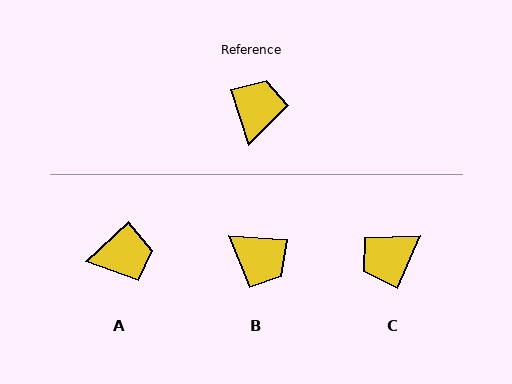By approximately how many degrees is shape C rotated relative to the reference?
Approximately 138 degrees counter-clockwise.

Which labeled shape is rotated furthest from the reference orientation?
C, about 138 degrees away.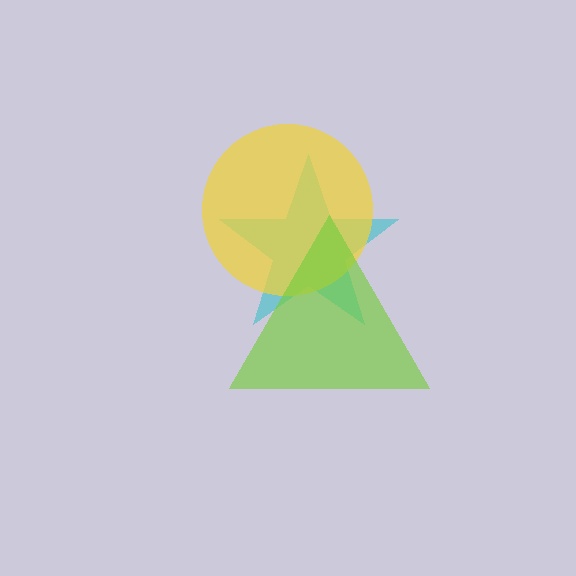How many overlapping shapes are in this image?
There are 3 overlapping shapes in the image.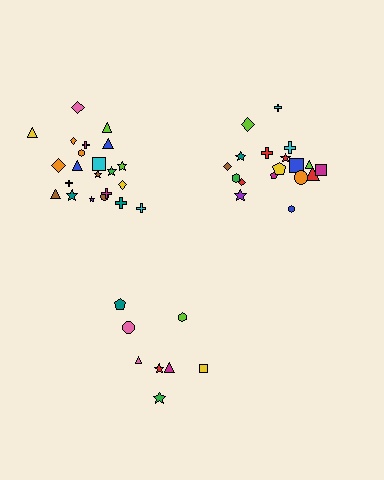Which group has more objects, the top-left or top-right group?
The top-left group.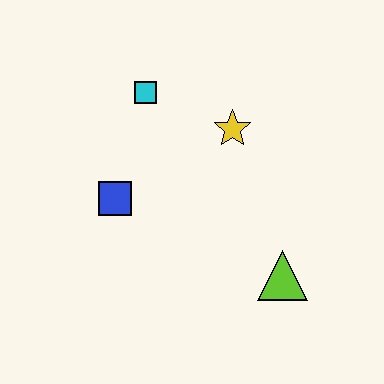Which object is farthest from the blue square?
The lime triangle is farthest from the blue square.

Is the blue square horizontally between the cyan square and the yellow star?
No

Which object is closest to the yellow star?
The cyan square is closest to the yellow star.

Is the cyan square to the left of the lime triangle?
Yes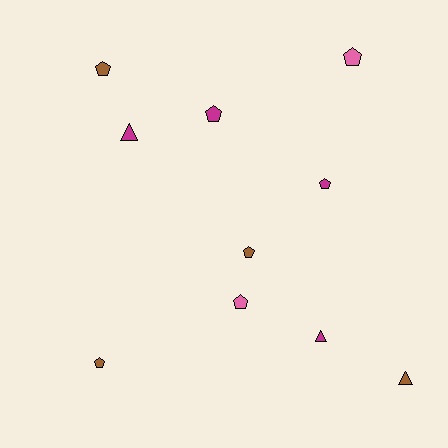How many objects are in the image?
There are 10 objects.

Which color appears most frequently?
Brown, with 4 objects.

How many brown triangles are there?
There is 1 brown triangle.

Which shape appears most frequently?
Pentagon, with 7 objects.